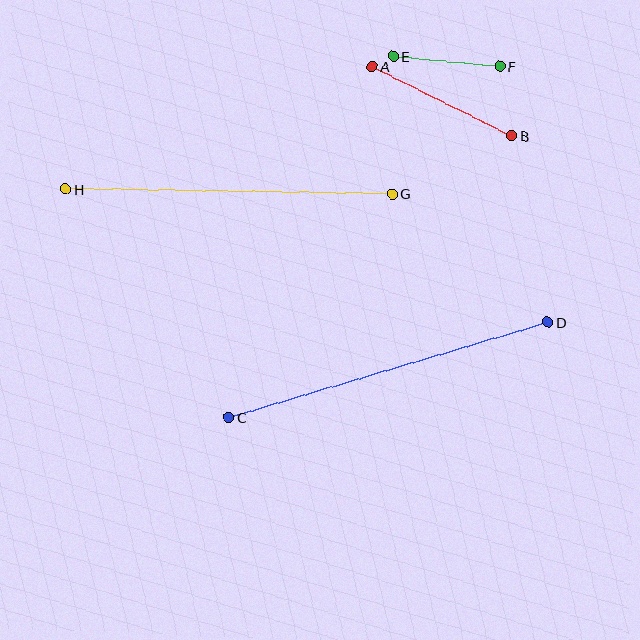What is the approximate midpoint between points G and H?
The midpoint is at approximately (229, 192) pixels.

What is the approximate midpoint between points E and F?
The midpoint is at approximately (446, 61) pixels.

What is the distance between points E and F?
The distance is approximately 107 pixels.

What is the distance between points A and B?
The distance is approximately 156 pixels.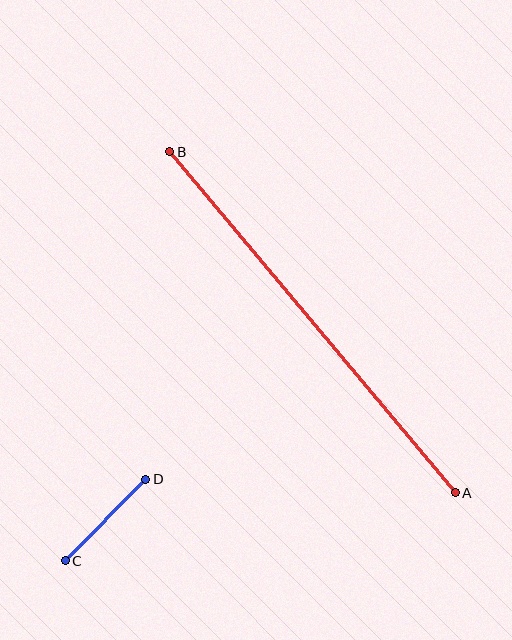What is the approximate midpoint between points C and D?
The midpoint is at approximately (106, 520) pixels.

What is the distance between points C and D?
The distance is approximately 115 pixels.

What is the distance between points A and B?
The distance is approximately 445 pixels.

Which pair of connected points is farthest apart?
Points A and B are farthest apart.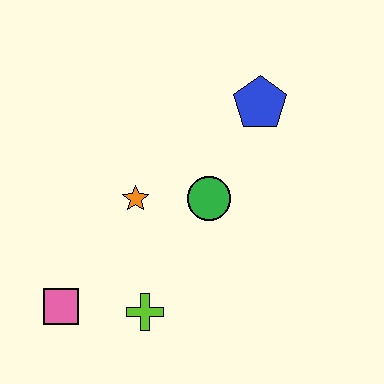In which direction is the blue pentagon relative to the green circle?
The blue pentagon is above the green circle.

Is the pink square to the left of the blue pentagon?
Yes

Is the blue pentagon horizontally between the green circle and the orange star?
No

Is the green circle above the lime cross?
Yes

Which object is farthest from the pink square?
The blue pentagon is farthest from the pink square.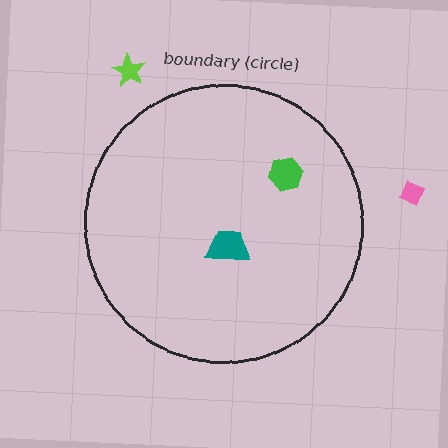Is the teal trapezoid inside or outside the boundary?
Inside.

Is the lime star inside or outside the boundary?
Outside.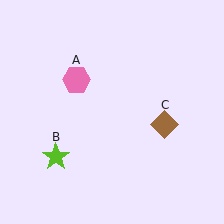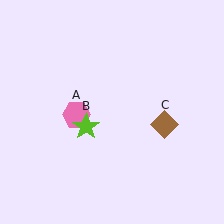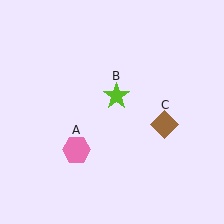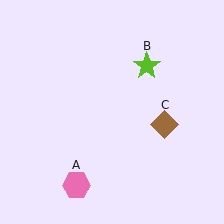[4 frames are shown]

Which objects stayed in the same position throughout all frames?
Brown diamond (object C) remained stationary.